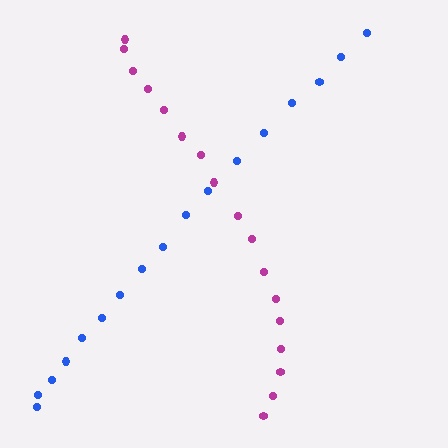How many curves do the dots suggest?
There are 2 distinct paths.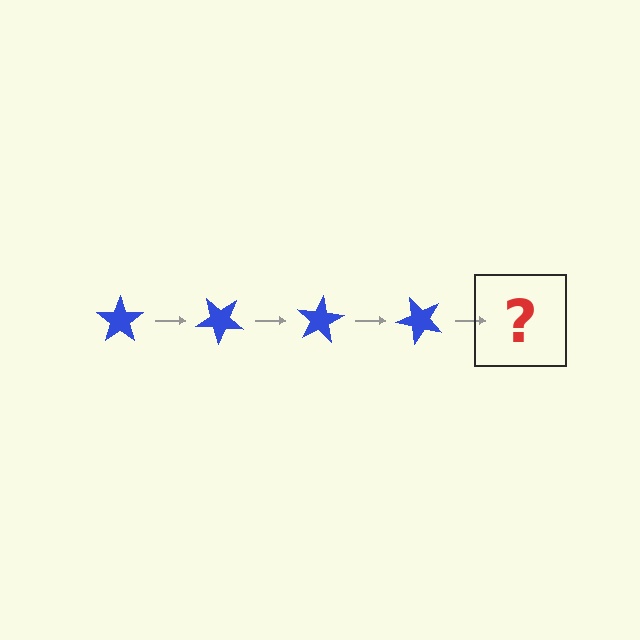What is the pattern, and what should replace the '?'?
The pattern is that the star rotates 40 degrees each step. The '?' should be a blue star rotated 160 degrees.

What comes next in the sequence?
The next element should be a blue star rotated 160 degrees.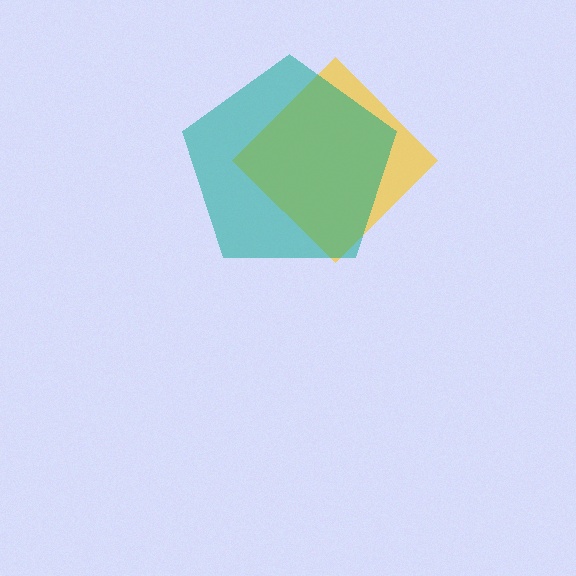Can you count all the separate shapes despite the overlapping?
Yes, there are 2 separate shapes.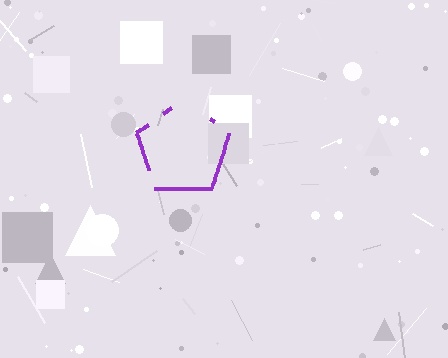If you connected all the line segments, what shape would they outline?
They would outline a pentagon.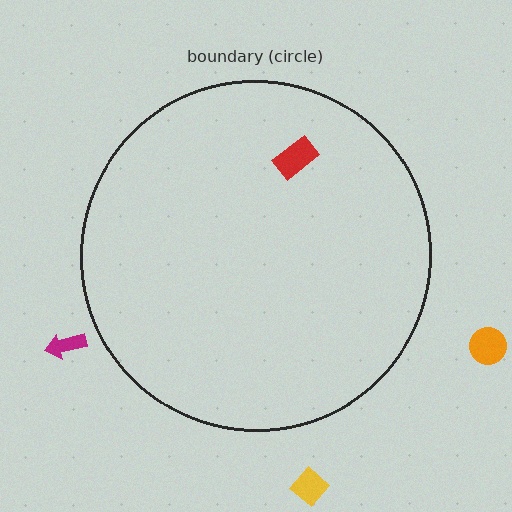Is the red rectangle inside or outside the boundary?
Inside.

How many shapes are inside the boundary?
1 inside, 3 outside.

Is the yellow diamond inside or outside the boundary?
Outside.